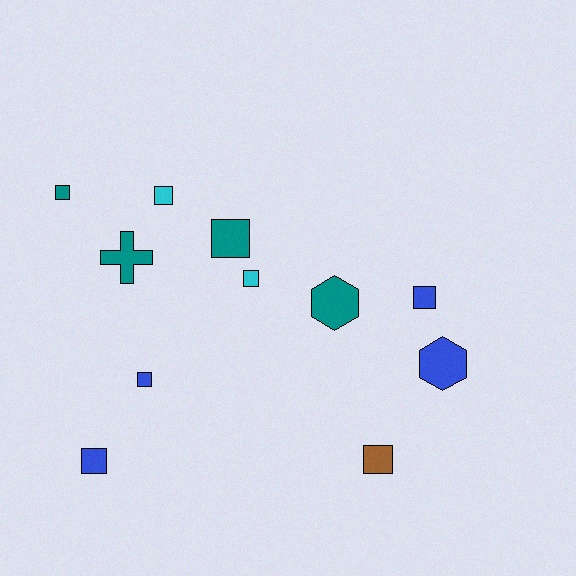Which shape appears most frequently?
Square, with 8 objects.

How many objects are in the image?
There are 11 objects.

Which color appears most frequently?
Teal, with 4 objects.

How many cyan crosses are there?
There are no cyan crosses.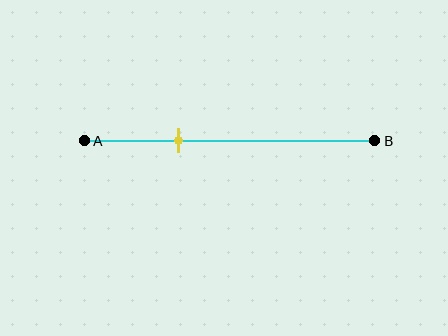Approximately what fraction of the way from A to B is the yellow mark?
The yellow mark is approximately 30% of the way from A to B.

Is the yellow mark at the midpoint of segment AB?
No, the mark is at about 30% from A, not at the 50% midpoint.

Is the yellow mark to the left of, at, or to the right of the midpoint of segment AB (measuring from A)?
The yellow mark is to the left of the midpoint of segment AB.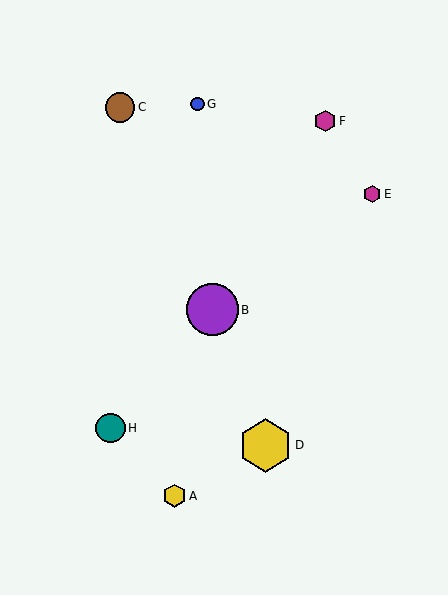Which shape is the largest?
The yellow hexagon (labeled D) is the largest.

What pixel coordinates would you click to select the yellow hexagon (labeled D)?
Click at (265, 445) to select the yellow hexagon D.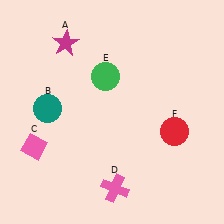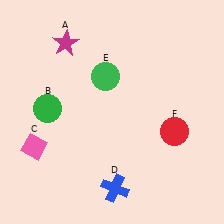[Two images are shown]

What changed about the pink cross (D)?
In Image 1, D is pink. In Image 2, it changed to blue.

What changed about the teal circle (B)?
In Image 1, B is teal. In Image 2, it changed to green.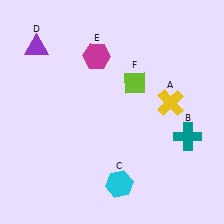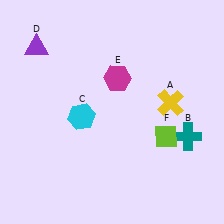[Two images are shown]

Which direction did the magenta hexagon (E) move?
The magenta hexagon (E) moved down.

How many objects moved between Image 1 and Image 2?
3 objects moved between the two images.